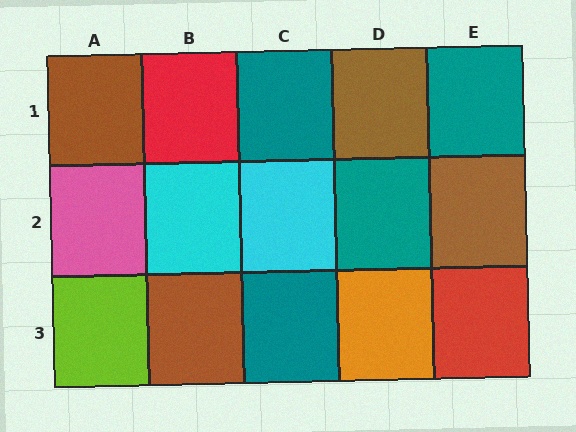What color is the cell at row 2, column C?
Cyan.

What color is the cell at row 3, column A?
Lime.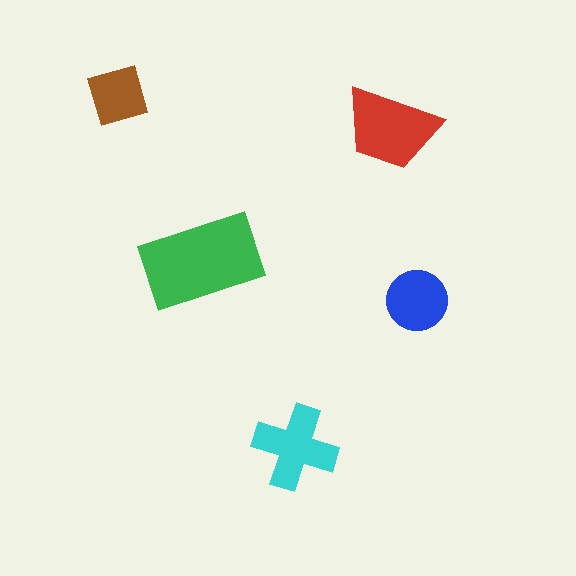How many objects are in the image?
There are 5 objects in the image.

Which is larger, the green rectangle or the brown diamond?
The green rectangle.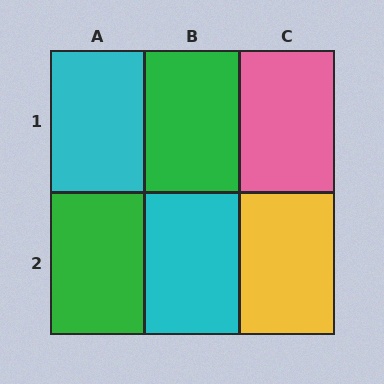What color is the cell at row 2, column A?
Green.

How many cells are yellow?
1 cell is yellow.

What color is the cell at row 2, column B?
Cyan.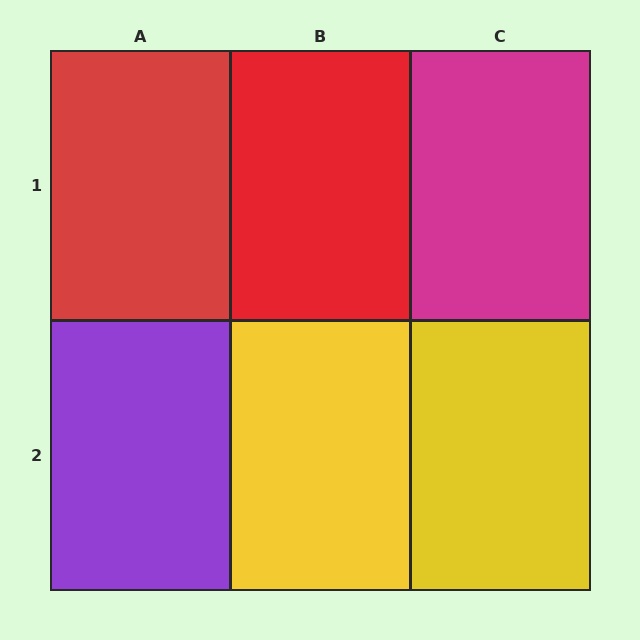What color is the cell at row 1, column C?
Magenta.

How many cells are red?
2 cells are red.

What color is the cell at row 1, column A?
Red.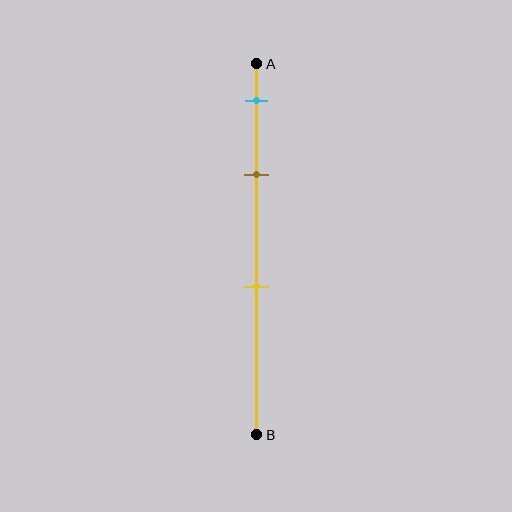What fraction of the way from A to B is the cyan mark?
The cyan mark is approximately 10% (0.1) of the way from A to B.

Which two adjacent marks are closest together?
The cyan and brown marks are the closest adjacent pair.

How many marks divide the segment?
There are 3 marks dividing the segment.